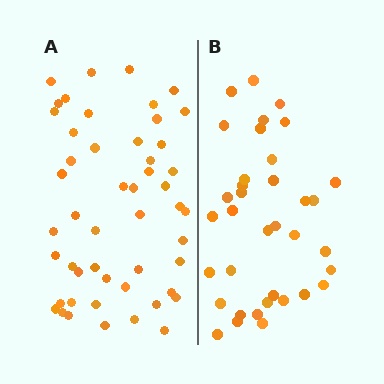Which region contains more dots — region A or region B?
Region A (the left region) has more dots.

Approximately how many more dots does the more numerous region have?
Region A has approximately 15 more dots than region B.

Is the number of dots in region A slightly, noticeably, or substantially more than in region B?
Region A has noticeably more, but not dramatically so. The ratio is roughly 1.4 to 1.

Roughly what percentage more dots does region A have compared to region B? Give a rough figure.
About 40% more.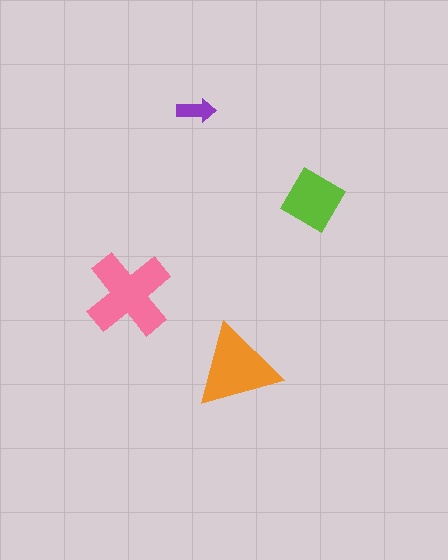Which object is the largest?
The pink cross.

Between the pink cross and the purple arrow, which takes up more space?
The pink cross.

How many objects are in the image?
There are 4 objects in the image.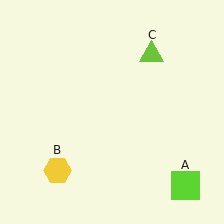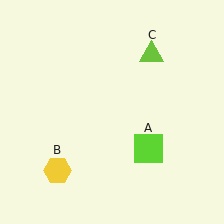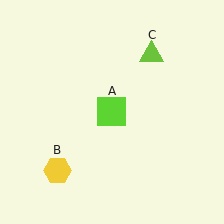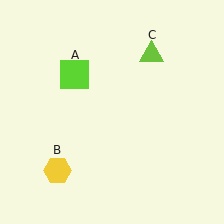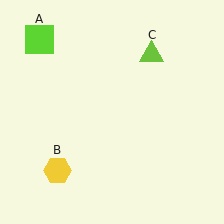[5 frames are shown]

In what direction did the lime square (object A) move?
The lime square (object A) moved up and to the left.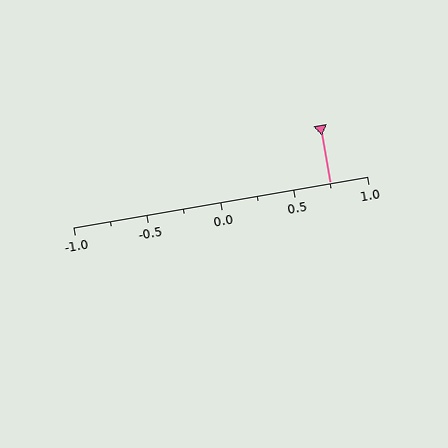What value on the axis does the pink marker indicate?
The marker indicates approximately 0.75.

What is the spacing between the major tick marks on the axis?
The major ticks are spaced 0.5 apart.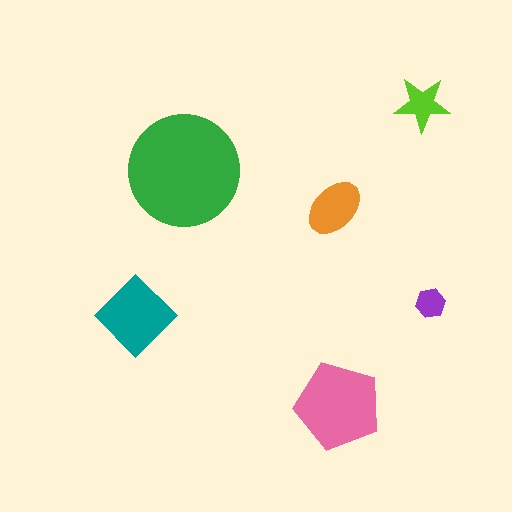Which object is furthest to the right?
The purple hexagon is rightmost.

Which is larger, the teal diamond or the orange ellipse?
The teal diamond.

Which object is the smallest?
The purple hexagon.